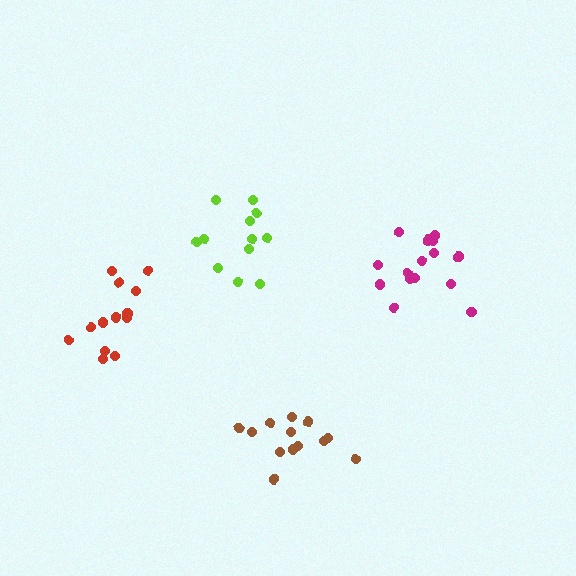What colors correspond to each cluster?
The clusters are colored: magenta, red, lime, brown.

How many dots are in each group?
Group 1: 16 dots, Group 2: 13 dots, Group 3: 12 dots, Group 4: 13 dots (54 total).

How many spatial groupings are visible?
There are 4 spatial groupings.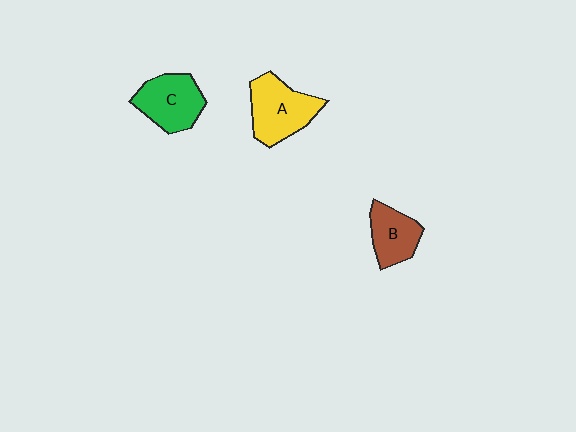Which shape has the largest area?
Shape A (yellow).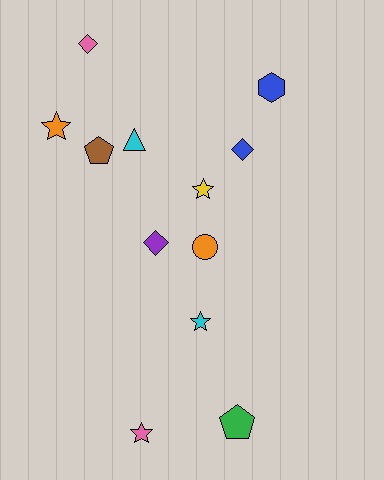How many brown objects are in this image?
There is 1 brown object.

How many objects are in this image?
There are 12 objects.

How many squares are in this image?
There are no squares.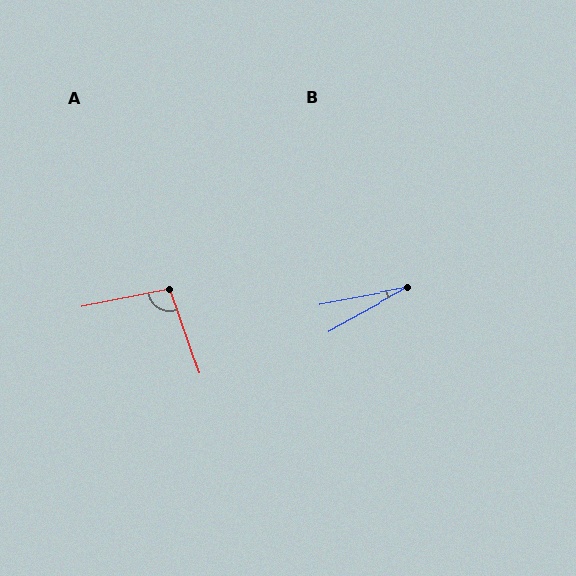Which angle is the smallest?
B, at approximately 19 degrees.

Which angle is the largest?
A, at approximately 98 degrees.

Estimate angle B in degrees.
Approximately 19 degrees.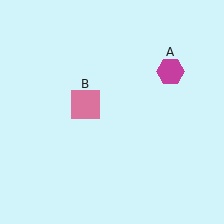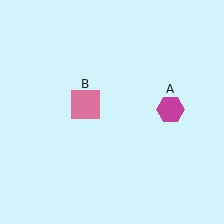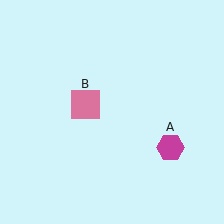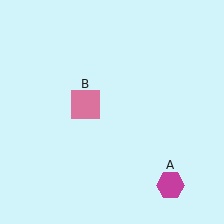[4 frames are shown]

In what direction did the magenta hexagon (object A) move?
The magenta hexagon (object A) moved down.